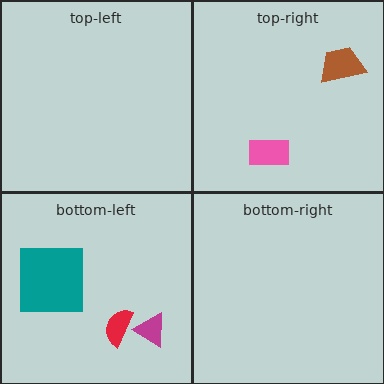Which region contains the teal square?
The bottom-left region.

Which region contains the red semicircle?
The bottom-left region.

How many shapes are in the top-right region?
2.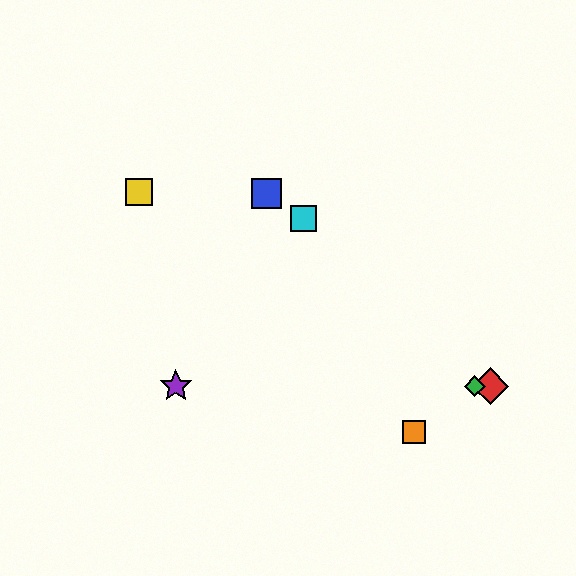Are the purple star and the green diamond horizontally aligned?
Yes, both are at y≈386.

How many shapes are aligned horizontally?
3 shapes (the red diamond, the green diamond, the purple star) are aligned horizontally.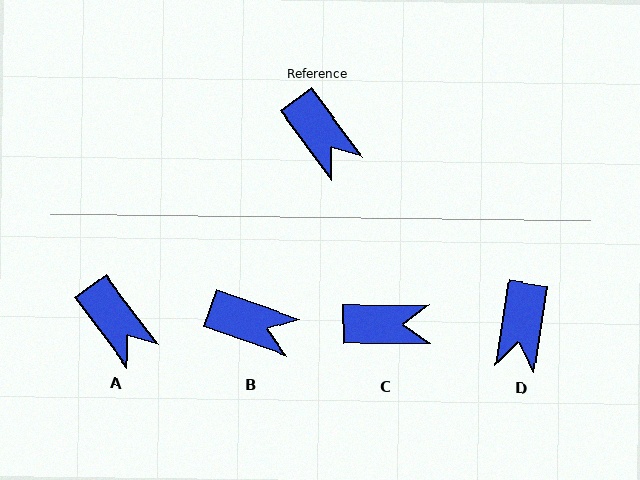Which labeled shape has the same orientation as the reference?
A.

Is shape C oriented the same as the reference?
No, it is off by about 53 degrees.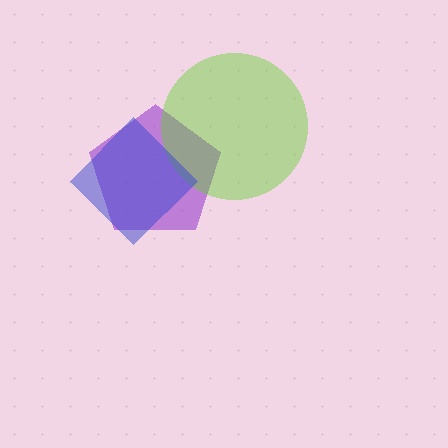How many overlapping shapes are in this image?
There are 3 overlapping shapes in the image.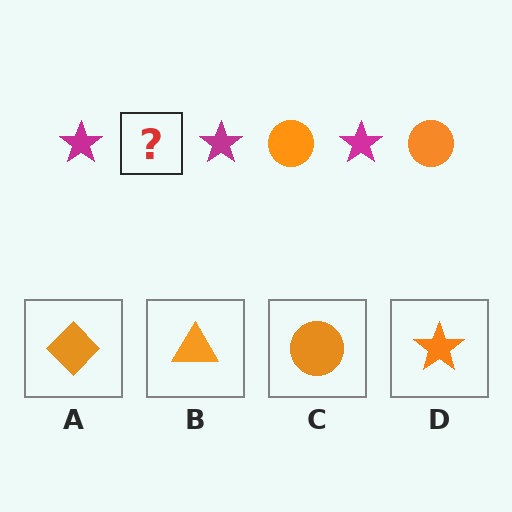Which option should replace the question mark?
Option C.